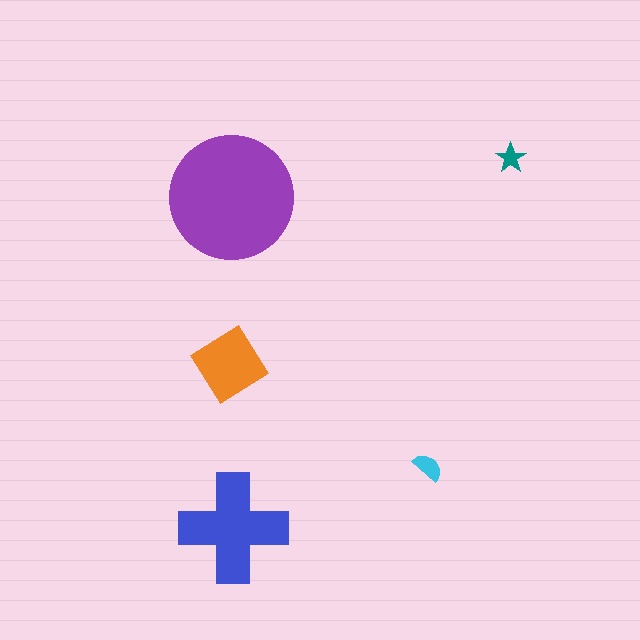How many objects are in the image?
There are 5 objects in the image.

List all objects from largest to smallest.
The purple circle, the blue cross, the orange diamond, the cyan semicircle, the teal star.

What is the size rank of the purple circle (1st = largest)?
1st.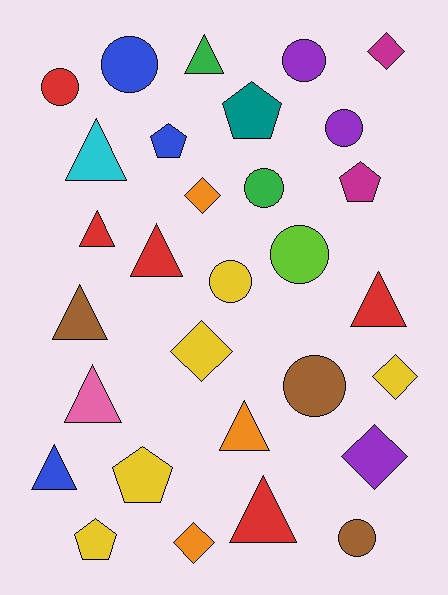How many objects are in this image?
There are 30 objects.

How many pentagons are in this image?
There are 5 pentagons.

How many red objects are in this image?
There are 5 red objects.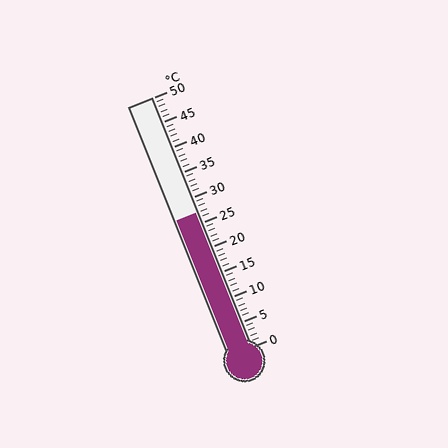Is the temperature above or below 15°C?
The temperature is above 15°C.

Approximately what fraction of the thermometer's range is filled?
The thermometer is filled to approximately 55% of its range.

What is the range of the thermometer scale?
The thermometer scale ranges from 0°C to 50°C.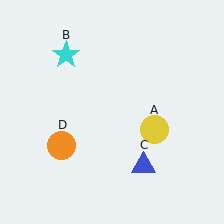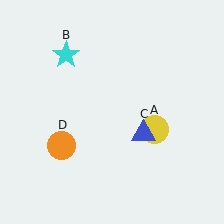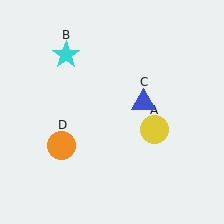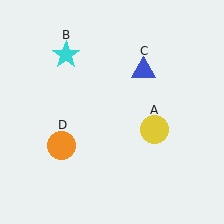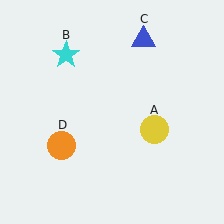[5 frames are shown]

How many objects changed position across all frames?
1 object changed position: blue triangle (object C).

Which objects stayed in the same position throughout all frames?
Yellow circle (object A) and cyan star (object B) and orange circle (object D) remained stationary.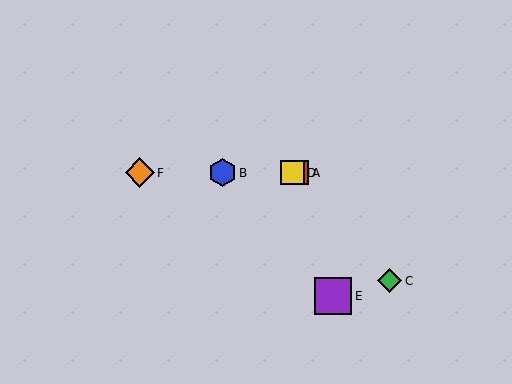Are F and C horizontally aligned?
No, F is at y≈173 and C is at y≈281.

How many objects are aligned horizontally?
4 objects (A, B, D, F) are aligned horizontally.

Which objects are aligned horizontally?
Objects A, B, D, F are aligned horizontally.